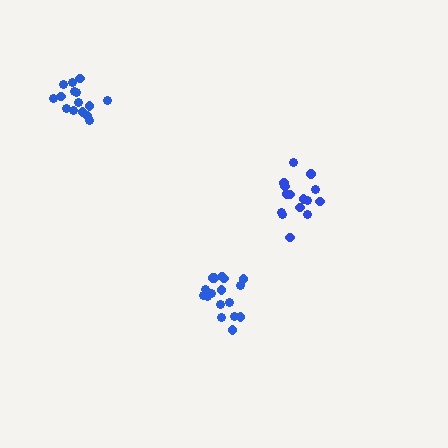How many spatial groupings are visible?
There are 3 spatial groupings.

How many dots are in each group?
Group 1: 15 dots, Group 2: 17 dots, Group 3: 15 dots (47 total).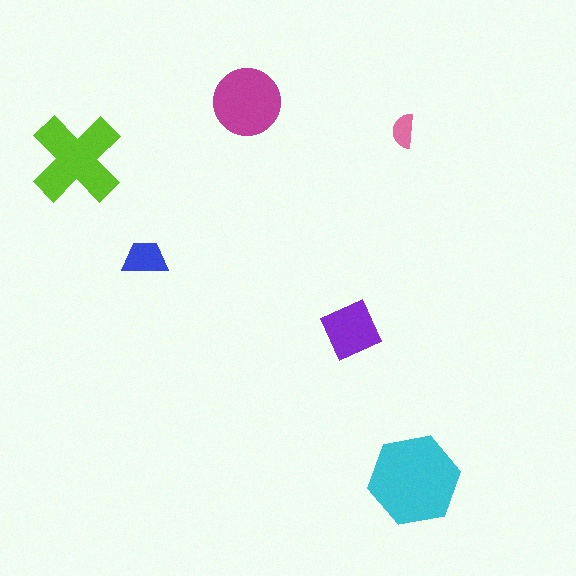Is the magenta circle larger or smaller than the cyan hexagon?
Smaller.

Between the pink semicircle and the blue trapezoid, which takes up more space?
The blue trapezoid.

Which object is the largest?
The cyan hexagon.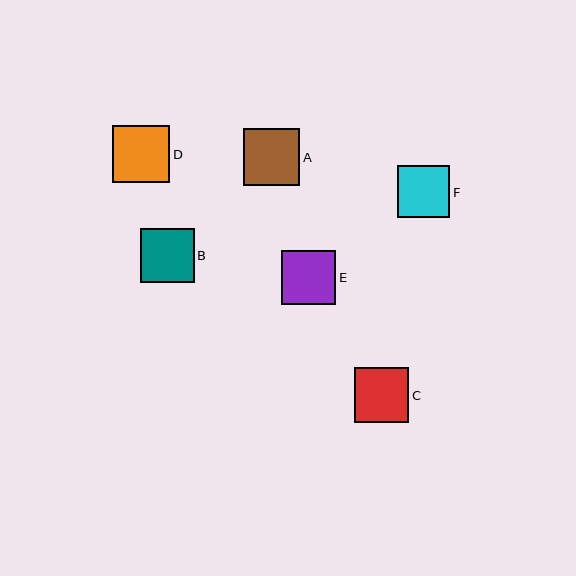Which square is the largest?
Square D is the largest with a size of approximately 58 pixels.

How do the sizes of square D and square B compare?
Square D and square B are approximately the same size.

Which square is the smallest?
Square F is the smallest with a size of approximately 52 pixels.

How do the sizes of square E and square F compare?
Square E and square F are approximately the same size.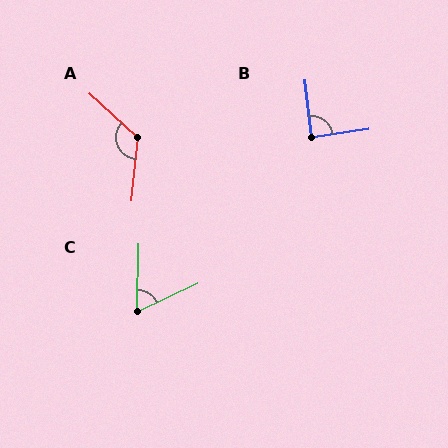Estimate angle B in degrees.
Approximately 88 degrees.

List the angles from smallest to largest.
C (63°), B (88°), A (127°).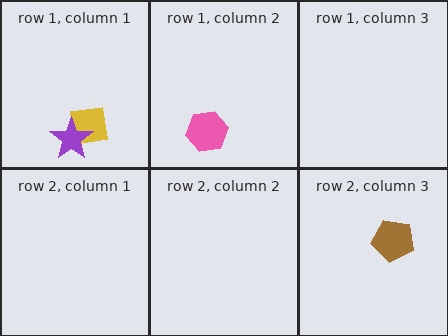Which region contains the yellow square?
The row 1, column 1 region.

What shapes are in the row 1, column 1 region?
The yellow square, the purple star.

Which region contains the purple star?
The row 1, column 1 region.